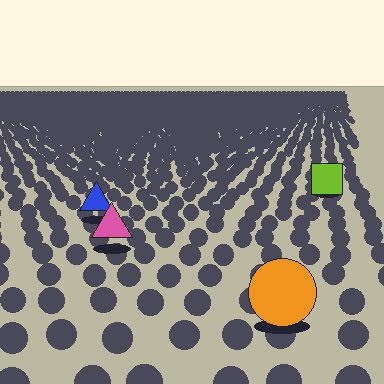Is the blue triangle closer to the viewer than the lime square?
Yes. The blue triangle is closer — you can tell from the texture gradient: the ground texture is coarser near it.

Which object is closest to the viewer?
The orange circle is closest. The texture marks near it are larger and more spread out.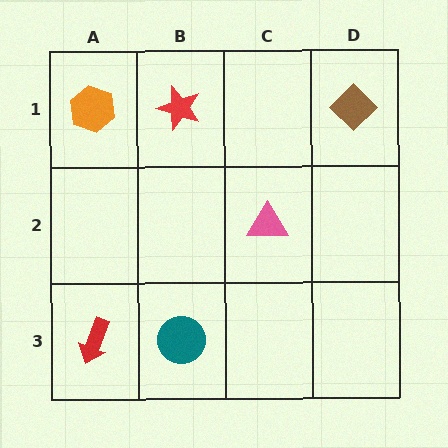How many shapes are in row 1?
3 shapes.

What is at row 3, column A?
A red arrow.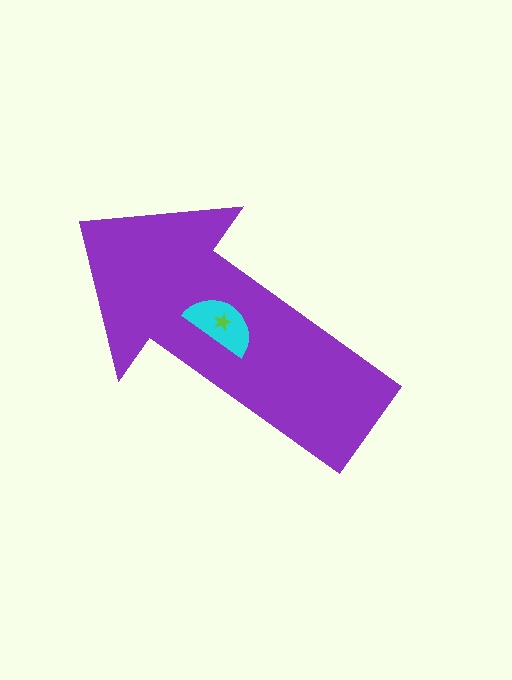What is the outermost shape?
The purple arrow.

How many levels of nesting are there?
3.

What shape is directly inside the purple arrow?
The cyan semicircle.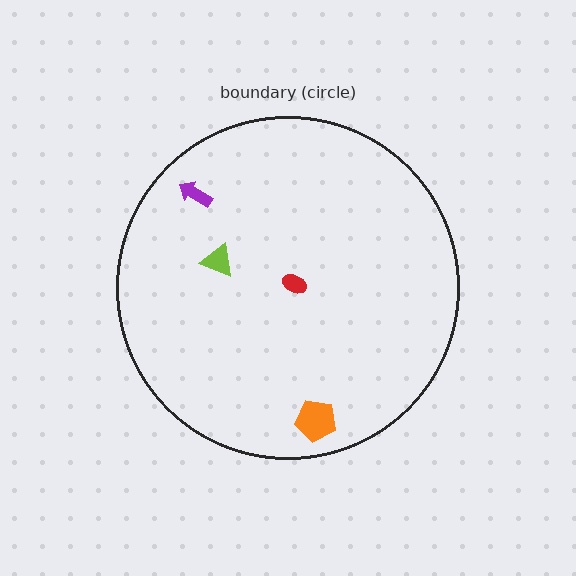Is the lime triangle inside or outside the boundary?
Inside.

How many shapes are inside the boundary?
4 inside, 0 outside.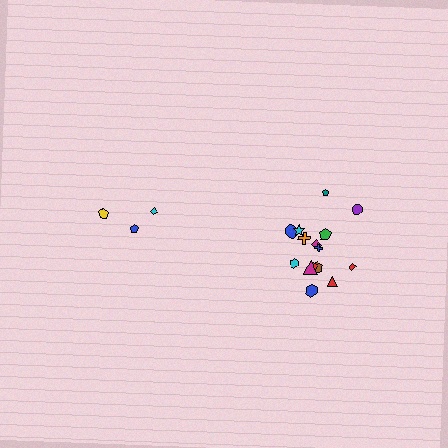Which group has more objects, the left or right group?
The right group.